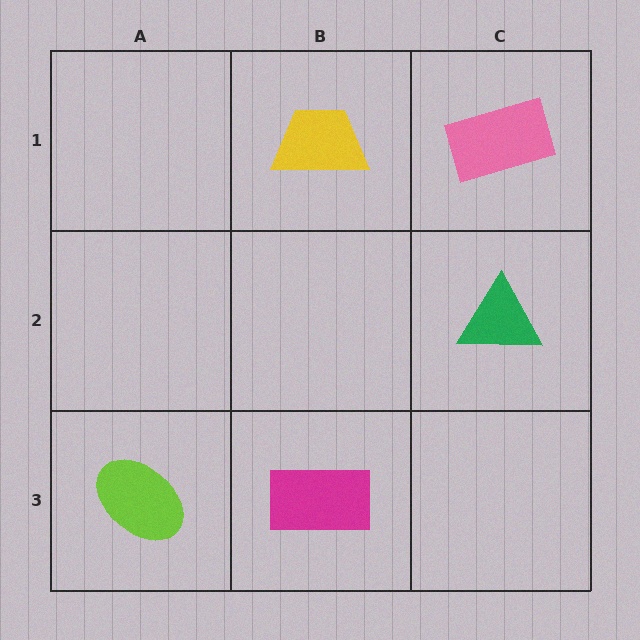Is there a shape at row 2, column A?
No, that cell is empty.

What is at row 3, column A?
A lime ellipse.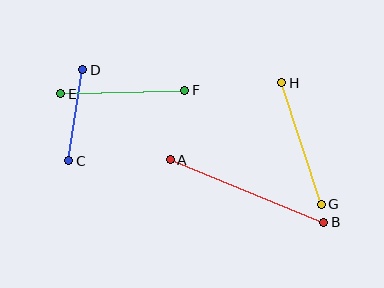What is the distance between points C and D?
The distance is approximately 92 pixels.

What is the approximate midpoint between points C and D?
The midpoint is at approximately (76, 115) pixels.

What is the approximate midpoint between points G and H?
The midpoint is at approximately (301, 143) pixels.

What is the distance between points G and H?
The distance is approximately 128 pixels.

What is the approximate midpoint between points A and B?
The midpoint is at approximately (247, 191) pixels.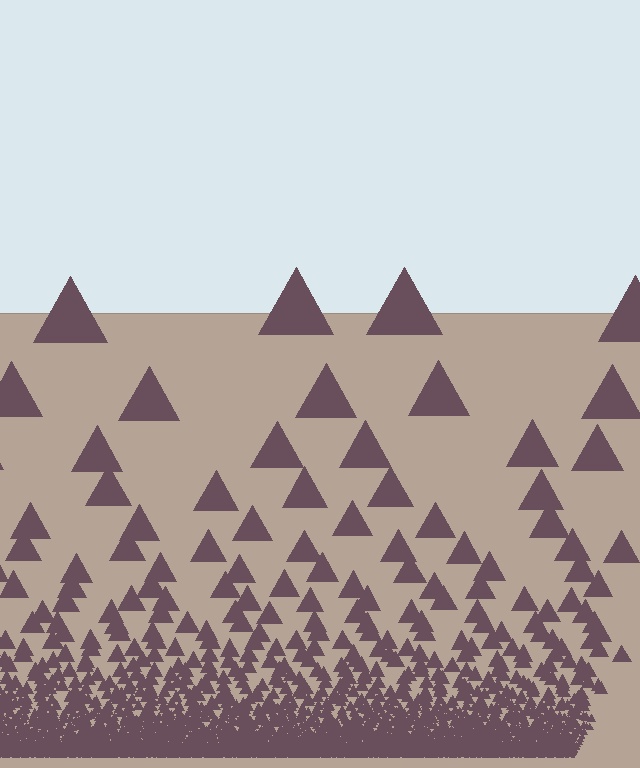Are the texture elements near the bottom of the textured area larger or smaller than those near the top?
Smaller. The gradient is inverted — elements near the bottom are smaller and denser.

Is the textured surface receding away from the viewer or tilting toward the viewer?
The surface appears to tilt toward the viewer. Texture elements get larger and sparser toward the top.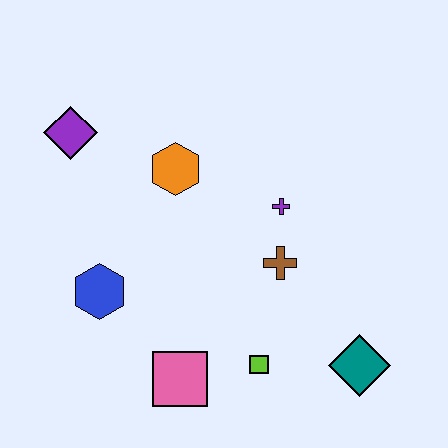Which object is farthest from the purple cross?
The purple diamond is farthest from the purple cross.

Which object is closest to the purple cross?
The brown cross is closest to the purple cross.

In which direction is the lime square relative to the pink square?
The lime square is to the right of the pink square.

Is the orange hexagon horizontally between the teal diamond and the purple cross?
No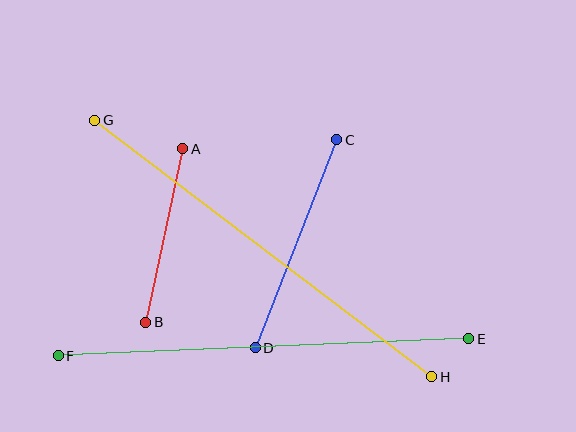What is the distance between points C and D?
The distance is approximately 223 pixels.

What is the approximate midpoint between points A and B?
The midpoint is at approximately (164, 235) pixels.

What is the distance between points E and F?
The distance is approximately 411 pixels.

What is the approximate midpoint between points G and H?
The midpoint is at approximately (263, 249) pixels.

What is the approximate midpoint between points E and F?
The midpoint is at approximately (264, 347) pixels.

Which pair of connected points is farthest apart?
Points G and H are farthest apart.